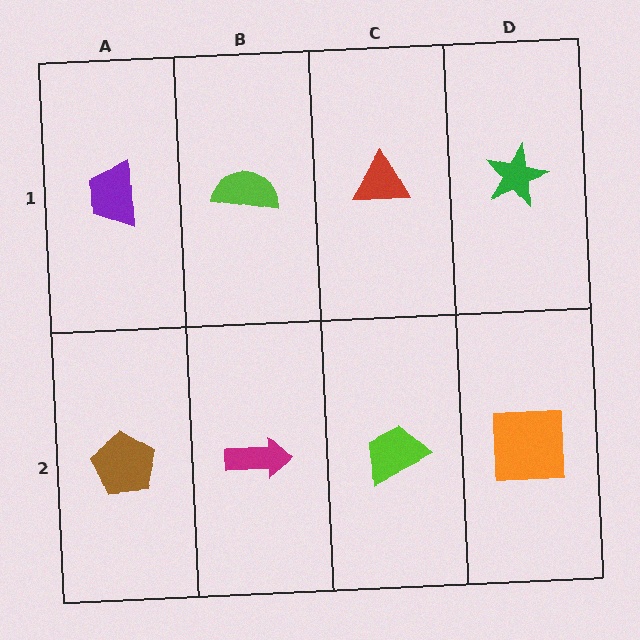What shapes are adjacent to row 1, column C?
A lime trapezoid (row 2, column C), a lime semicircle (row 1, column B), a green star (row 1, column D).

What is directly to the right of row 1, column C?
A green star.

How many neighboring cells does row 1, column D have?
2.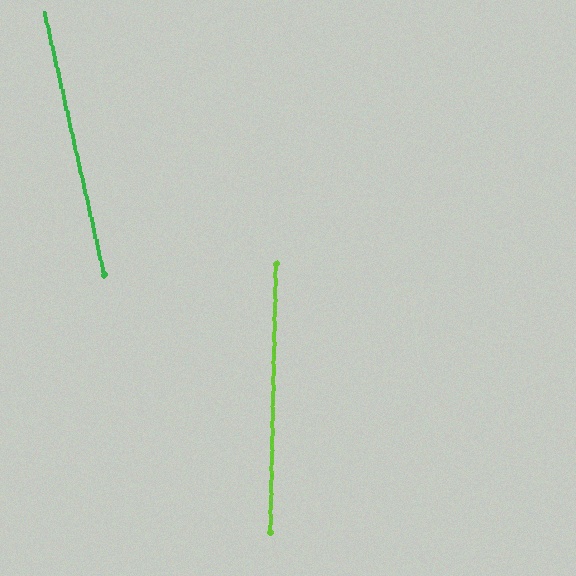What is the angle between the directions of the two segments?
Approximately 14 degrees.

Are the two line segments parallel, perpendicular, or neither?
Neither parallel nor perpendicular — they differ by about 14°.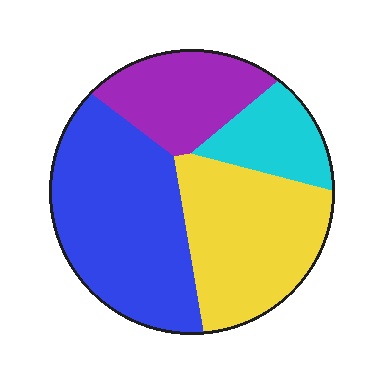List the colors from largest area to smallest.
From largest to smallest: blue, yellow, purple, cyan.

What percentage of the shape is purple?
Purple takes up about one fifth (1/5) of the shape.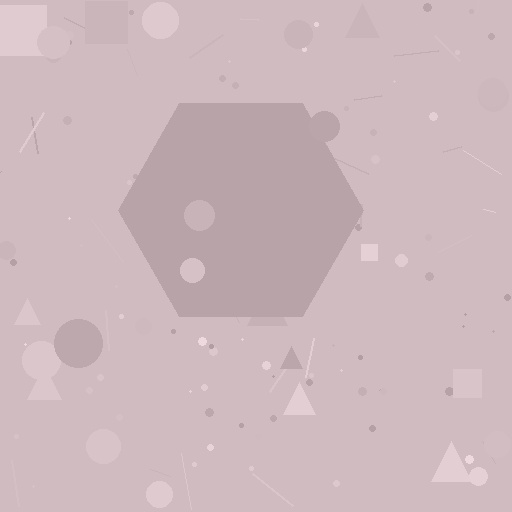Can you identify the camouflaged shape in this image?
The camouflaged shape is a hexagon.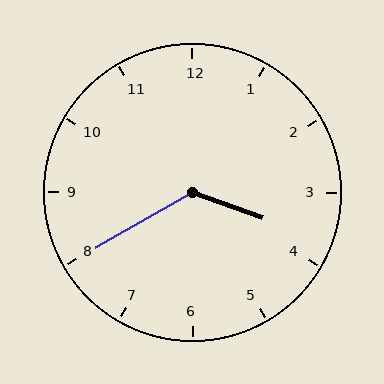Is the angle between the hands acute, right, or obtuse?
It is obtuse.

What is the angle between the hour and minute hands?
Approximately 130 degrees.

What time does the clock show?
3:40.